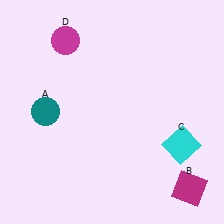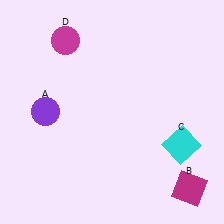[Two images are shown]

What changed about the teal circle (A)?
In Image 1, A is teal. In Image 2, it changed to purple.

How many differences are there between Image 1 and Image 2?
There is 1 difference between the two images.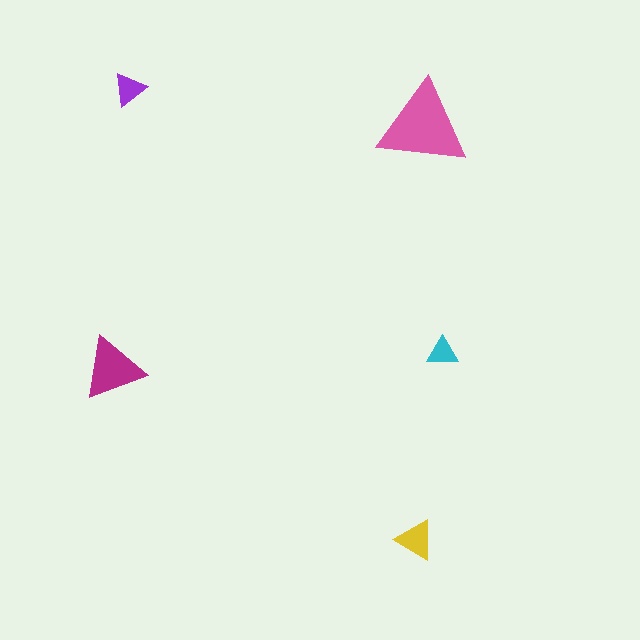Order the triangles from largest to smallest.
the pink one, the magenta one, the yellow one, the purple one, the cyan one.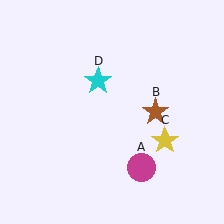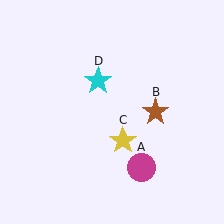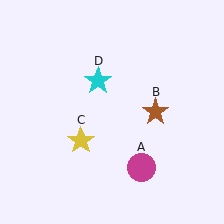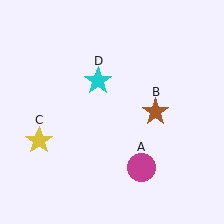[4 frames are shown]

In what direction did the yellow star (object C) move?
The yellow star (object C) moved left.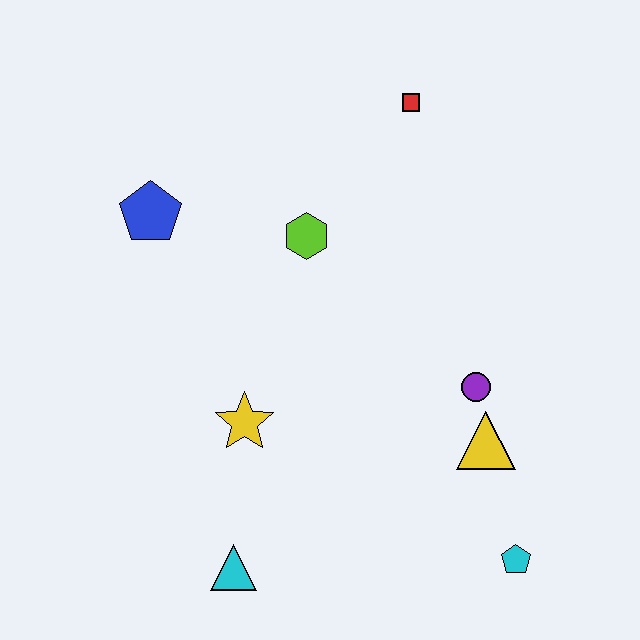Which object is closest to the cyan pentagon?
The yellow triangle is closest to the cyan pentagon.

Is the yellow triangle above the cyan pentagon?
Yes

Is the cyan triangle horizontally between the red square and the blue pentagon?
Yes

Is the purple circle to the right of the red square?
Yes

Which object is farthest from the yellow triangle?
The blue pentagon is farthest from the yellow triangle.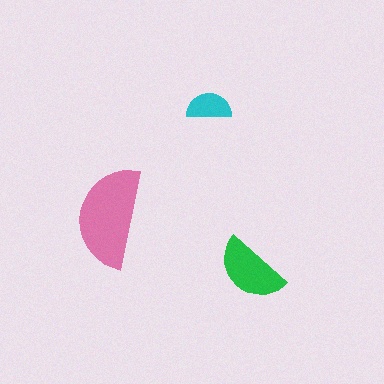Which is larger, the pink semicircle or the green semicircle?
The pink one.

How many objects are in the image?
There are 3 objects in the image.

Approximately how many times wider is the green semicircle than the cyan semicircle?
About 1.5 times wider.